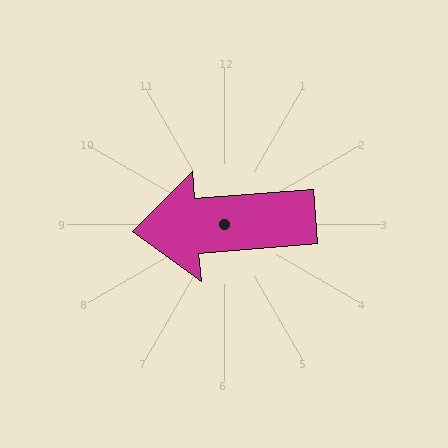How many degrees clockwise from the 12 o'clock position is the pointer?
Approximately 265 degrees.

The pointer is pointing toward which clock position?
Roughly 9 o'clock.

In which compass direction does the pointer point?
West.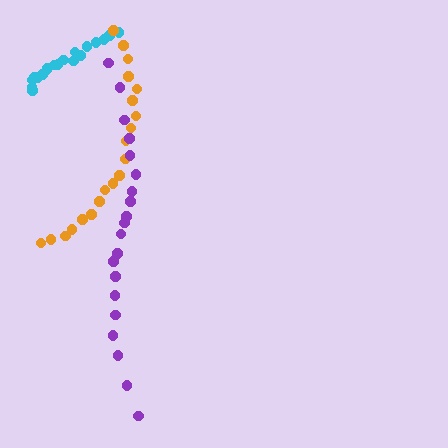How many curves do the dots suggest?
There are 3 distinct paths.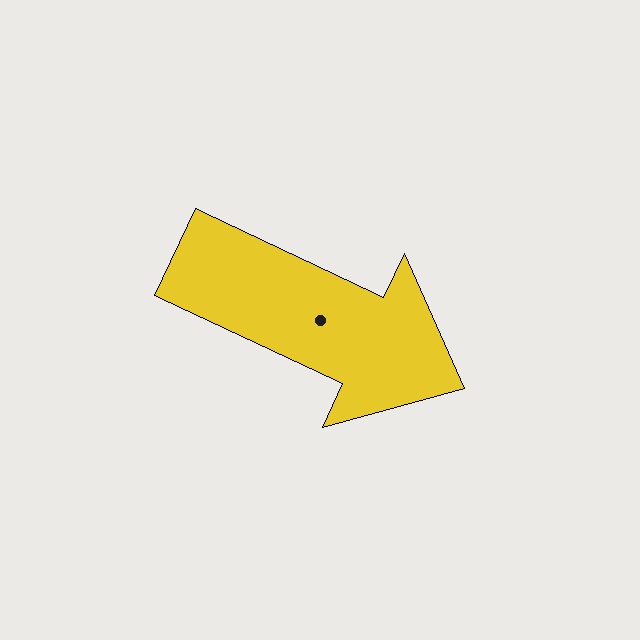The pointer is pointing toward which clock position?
Roughly 4 o'clock.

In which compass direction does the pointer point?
Southeast.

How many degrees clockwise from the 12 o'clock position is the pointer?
Approximately 115 degrees.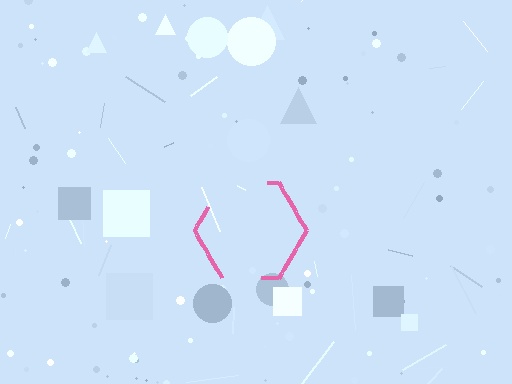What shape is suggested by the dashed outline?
The dashed outline suggests a hexagon.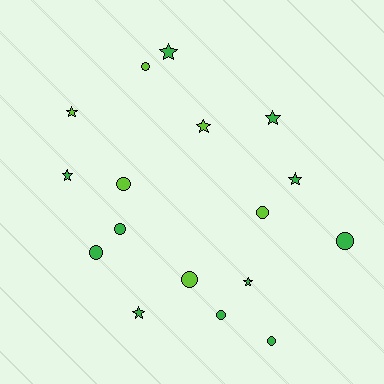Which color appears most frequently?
Green, with 11 objects.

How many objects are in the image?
There are 17 objects.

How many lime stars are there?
There are 2 lime stars.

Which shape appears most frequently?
Circle, with 9 objects.